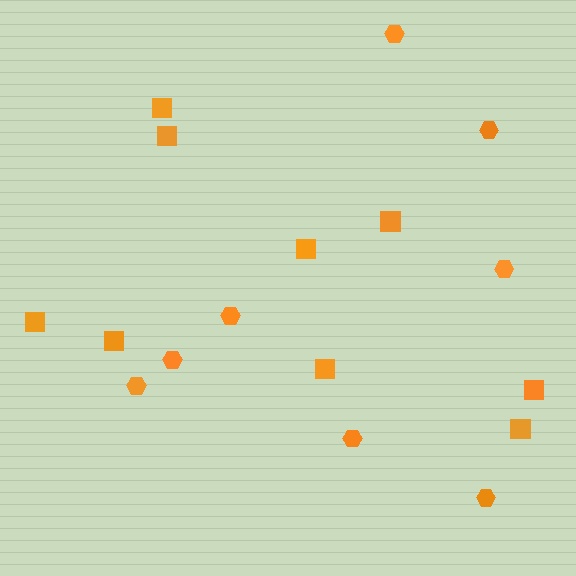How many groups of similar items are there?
There are 2 groups: one group of squares (9) and one group of hexagons (8).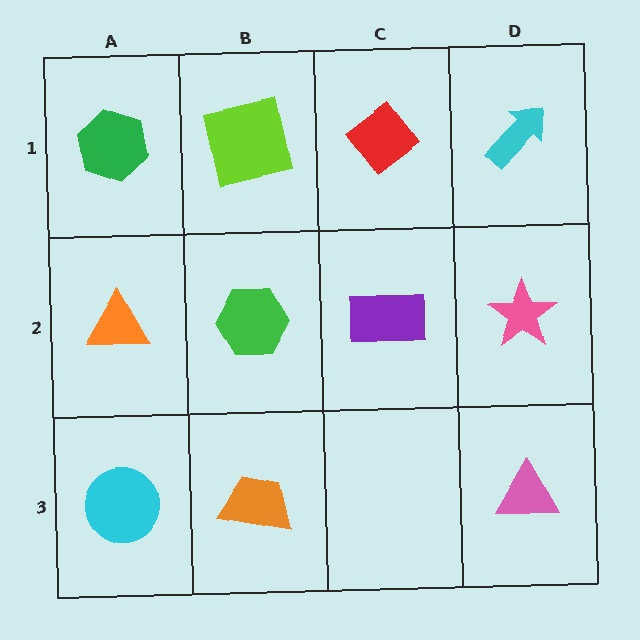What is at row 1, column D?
A cyan arrow.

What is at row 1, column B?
A lime square.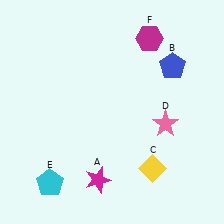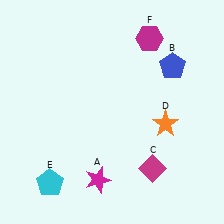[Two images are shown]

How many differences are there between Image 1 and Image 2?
There are 2 differences between the two images.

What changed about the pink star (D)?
In Image 1, D is pink. In Image 2, it changed to orange.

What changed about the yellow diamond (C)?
In Image 1, C is yellow. In Image 2, it changed to magenta.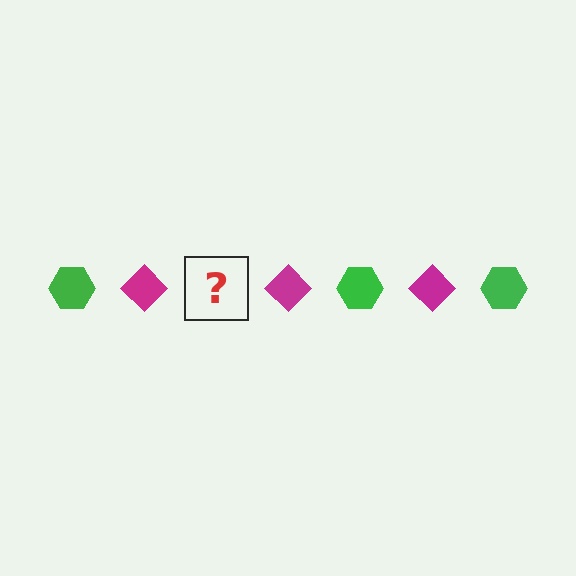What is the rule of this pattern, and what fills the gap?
The rule is that the pattern alternates between green hexagon and magenta diamond. The gap should be filled with a green hexagon.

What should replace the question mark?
The question mark should be replaced with a green hexagon.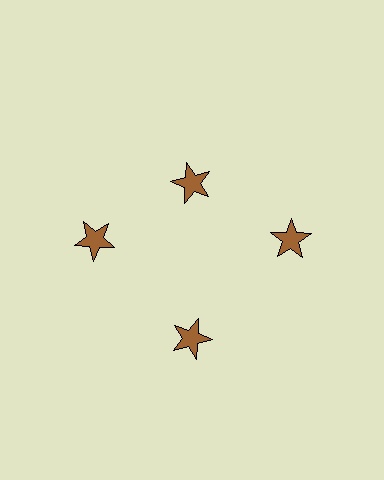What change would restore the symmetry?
The symmetry would be restored by moving it outward, back onto the ring so that all 4 stars sit at equal angles and equal distance from the center.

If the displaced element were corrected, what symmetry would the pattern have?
It would have 4-fold rotational symmetry — the pattern would map onto itself every 90 degrees.